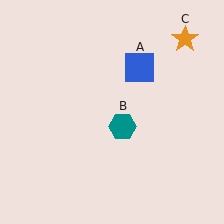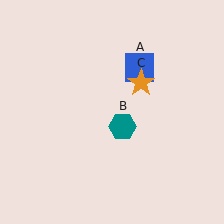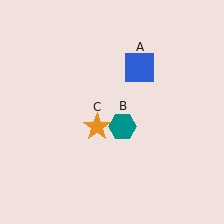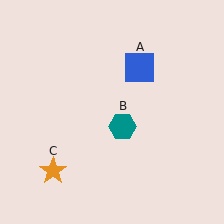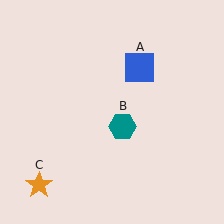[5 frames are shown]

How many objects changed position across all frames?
1 object changed position: orange star (object C).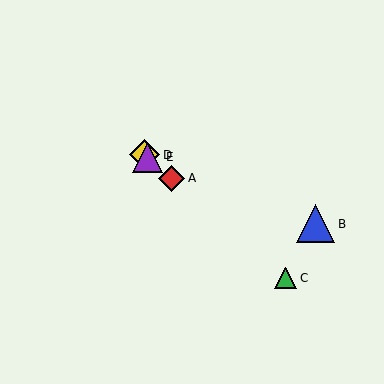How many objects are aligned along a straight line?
4 objects (A, C, D, E) are aligned along a straight line.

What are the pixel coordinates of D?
Object D is at (145, 155).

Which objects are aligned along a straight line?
Objects A, C, D, E are aligned along a straight line.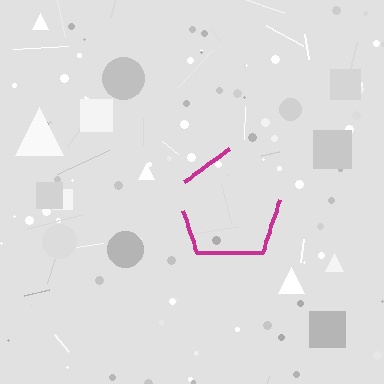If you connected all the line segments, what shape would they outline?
They would outline a pentagon.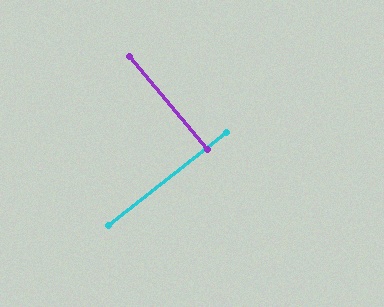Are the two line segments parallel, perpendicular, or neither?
Perpendicular — they meet at approximately 88°.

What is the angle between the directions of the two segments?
Approximately 88 degrees.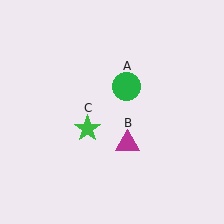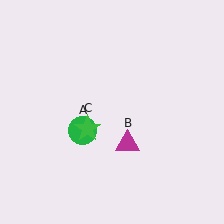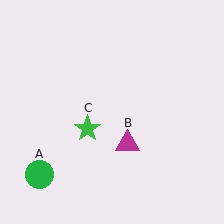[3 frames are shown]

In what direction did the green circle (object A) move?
The green circle (object A) moved down and to the left.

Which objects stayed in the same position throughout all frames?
Magenta triangle (object B) and green star (object C) remained stationary.